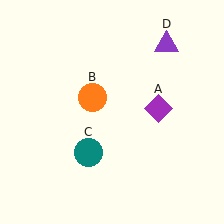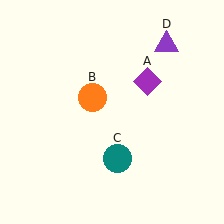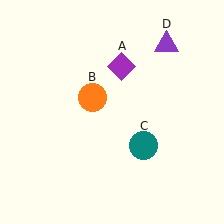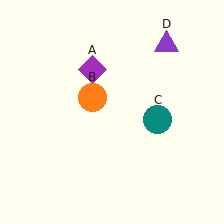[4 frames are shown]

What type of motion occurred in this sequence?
The purple diamond (object A), teal circle (object C) rotated counterclockwise around the center of the scene.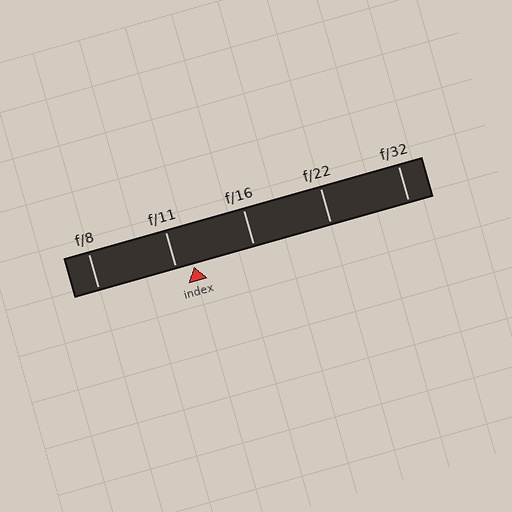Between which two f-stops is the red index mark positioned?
The index mark is between f/11 and f/16.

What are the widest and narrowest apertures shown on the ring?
The widest aperture shown is f/8 and the narrowest is f/32.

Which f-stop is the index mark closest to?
The index mark is closest to f/11.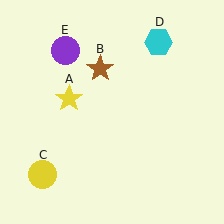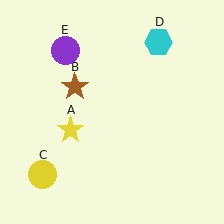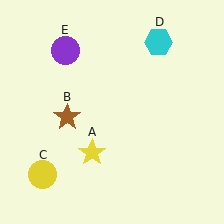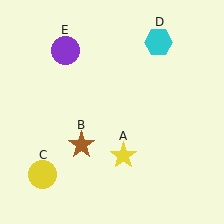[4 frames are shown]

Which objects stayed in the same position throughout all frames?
Yellow circle (object C) and cyan hexagon (object D) and purple circle (object E) remained stationary.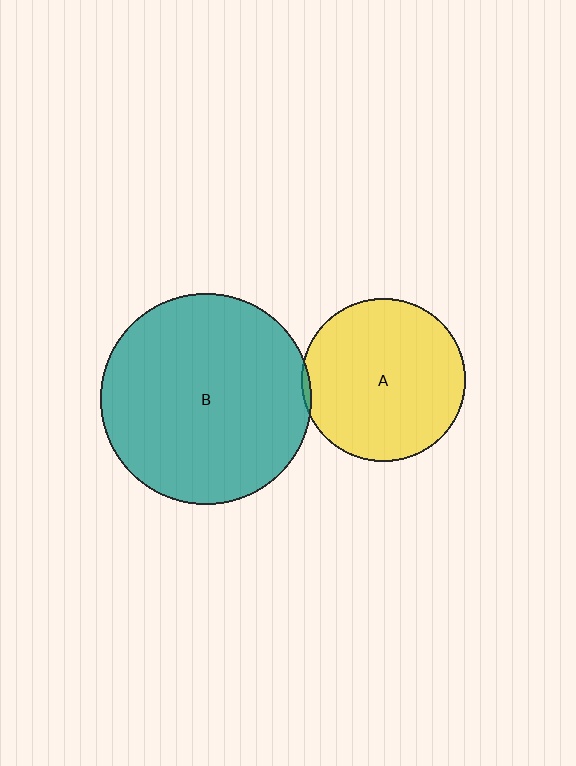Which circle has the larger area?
Circle B (teal).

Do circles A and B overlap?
Yes.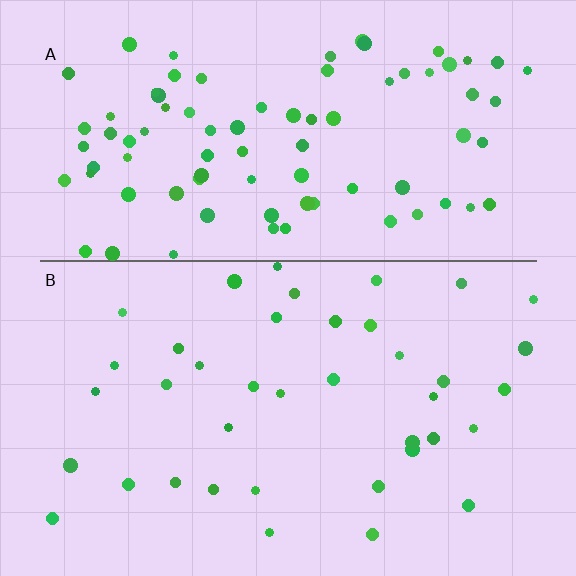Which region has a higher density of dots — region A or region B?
A (the top).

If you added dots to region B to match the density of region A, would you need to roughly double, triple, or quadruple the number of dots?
Approximately double.